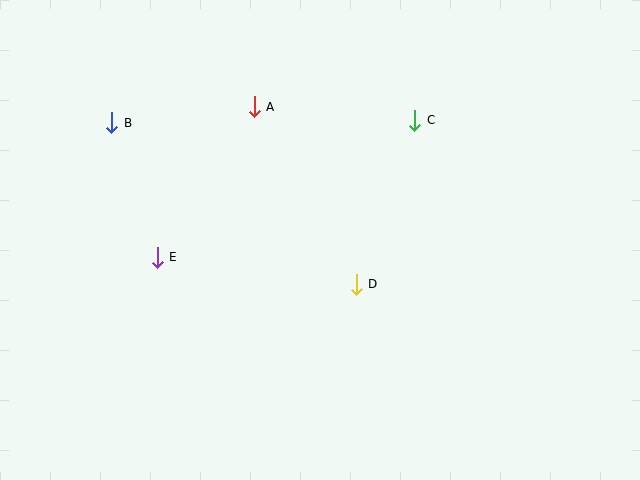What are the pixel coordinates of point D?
Point D is at (356, 284).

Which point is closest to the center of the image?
Point D at (356, 284) is closest to the center.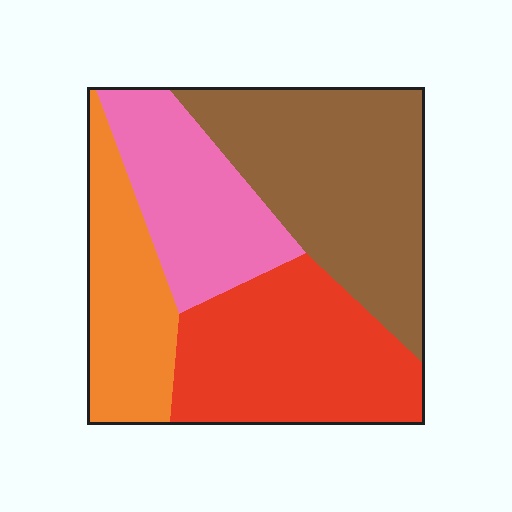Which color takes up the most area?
Brown, at roughly 35%.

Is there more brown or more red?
Brown.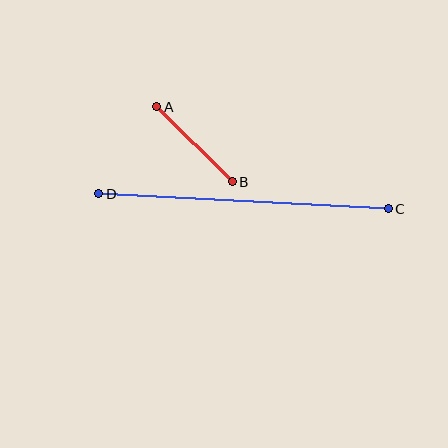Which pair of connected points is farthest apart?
Points C and D are farthest apart.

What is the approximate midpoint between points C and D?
The midpoint is at approximately (244, 201) pixels.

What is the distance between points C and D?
The distance is approximately 290 pixels.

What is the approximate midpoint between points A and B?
The midpoint is at approximately (194, 144) pixels.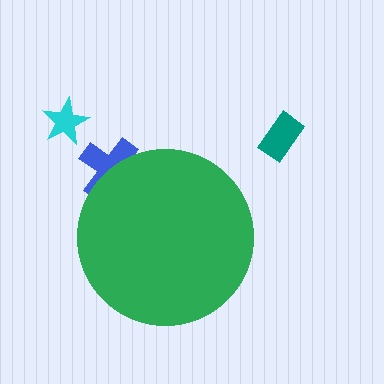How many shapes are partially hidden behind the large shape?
1 shape is partially hidden.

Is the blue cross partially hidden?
Yes, the blue cross is partially hidden behind the green circle.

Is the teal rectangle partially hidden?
No, the teal rectangle is fully visible.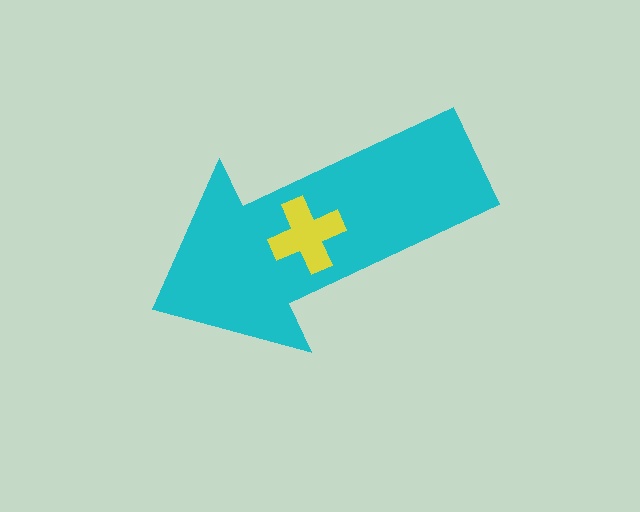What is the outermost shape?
The cyan arrow.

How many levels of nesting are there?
2.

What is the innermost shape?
The yellow cross.